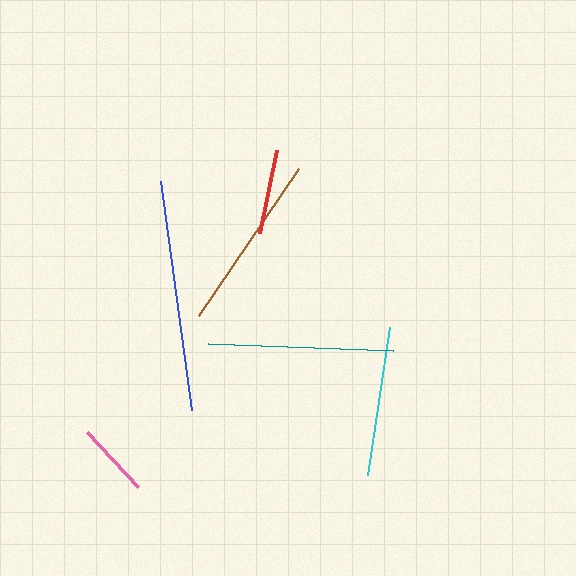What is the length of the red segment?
The red segment is approximately 85 pixels long.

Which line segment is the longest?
The blue line is the longest at approximately 231 pixels.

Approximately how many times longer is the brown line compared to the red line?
The brown line is approximately 2.1 times the length of the red line.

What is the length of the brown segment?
The brown segment is approximately 178 pixels long.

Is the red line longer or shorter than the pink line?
The red line is longer than the pink line.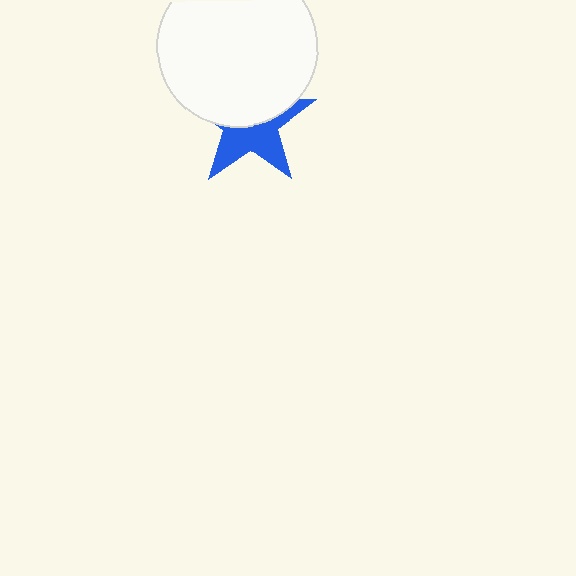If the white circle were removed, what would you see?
You would see the complete blue star.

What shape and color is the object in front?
The object in front is a white circle.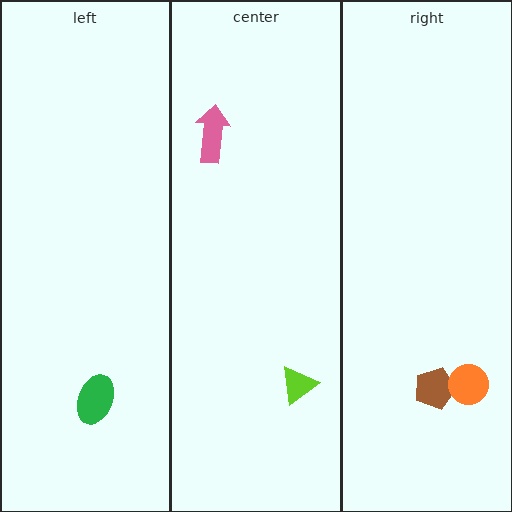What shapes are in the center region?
The lime triangle, the pink arrow.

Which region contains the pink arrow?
The center region.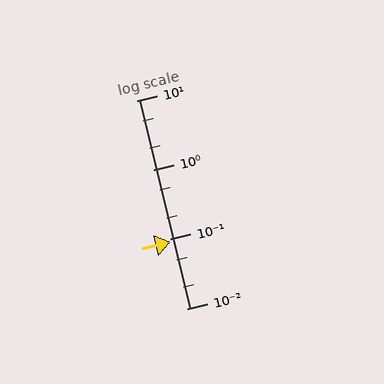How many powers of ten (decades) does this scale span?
The scale spans 3 decades, from 0.01 to 10.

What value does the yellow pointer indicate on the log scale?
The pointer indicates approximately 0.092.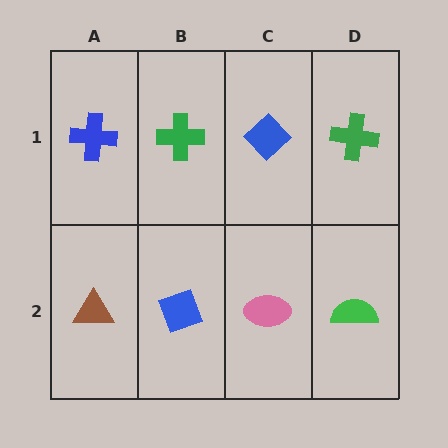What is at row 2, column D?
A green semicircle.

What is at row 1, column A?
A blue cross.